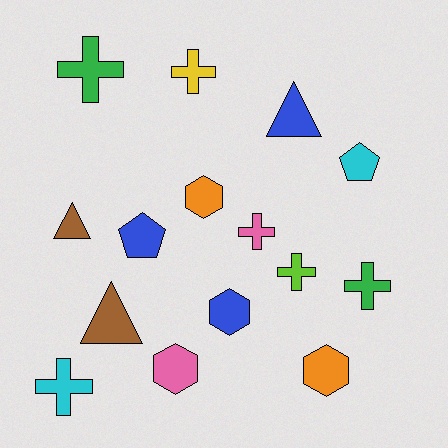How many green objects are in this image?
There are 2 green objects.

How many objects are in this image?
There are 15 objects.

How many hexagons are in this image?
There are 4 hexagons.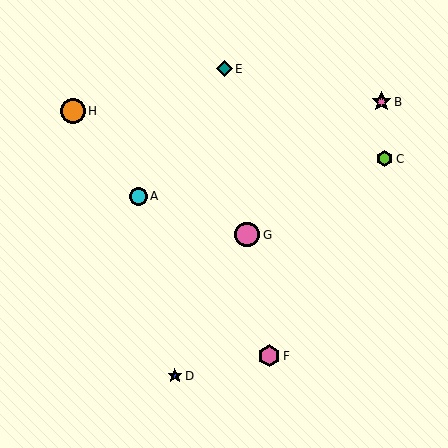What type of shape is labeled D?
Shape D is a blue star.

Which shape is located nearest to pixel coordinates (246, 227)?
The pink circle (labeled G) at (247, 235) is nearest to that location.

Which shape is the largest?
The pink circle (labeled G) is the largest.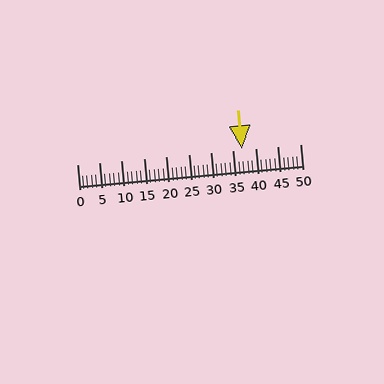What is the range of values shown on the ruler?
The ruler shows values from 0 to 50.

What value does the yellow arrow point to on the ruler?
The yellow arrow points to approximately 37.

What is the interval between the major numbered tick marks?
The major tick marks are spaced 5 units apart.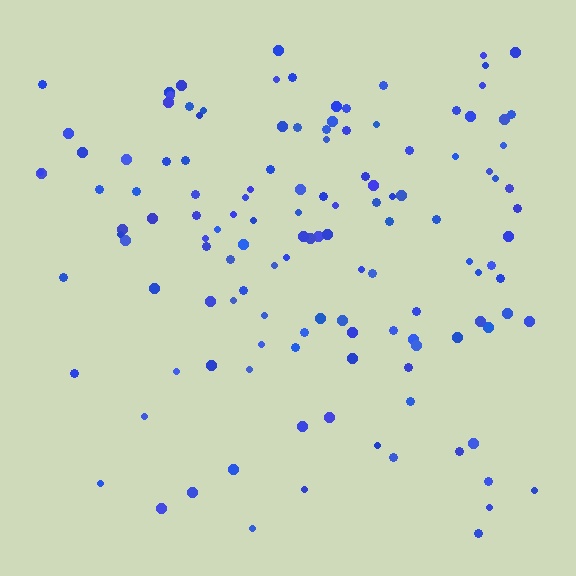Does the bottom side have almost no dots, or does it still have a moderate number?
Still a moderate number, just noticeably fewer than the top.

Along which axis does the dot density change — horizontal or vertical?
Vertical.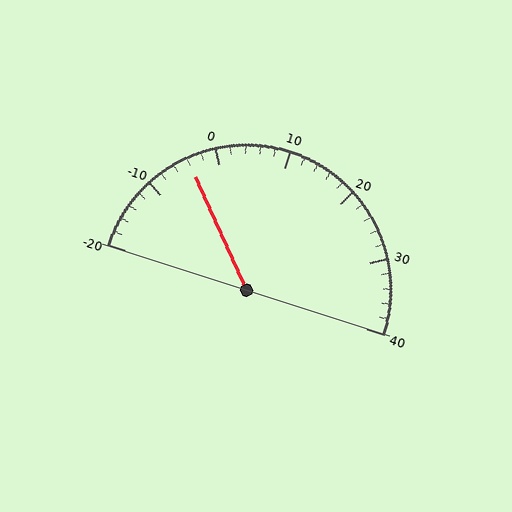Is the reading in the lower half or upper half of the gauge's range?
The reading is in the lower half of the range (-20 to 40).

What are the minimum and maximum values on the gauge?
The gauge ranges from -20 to 40.